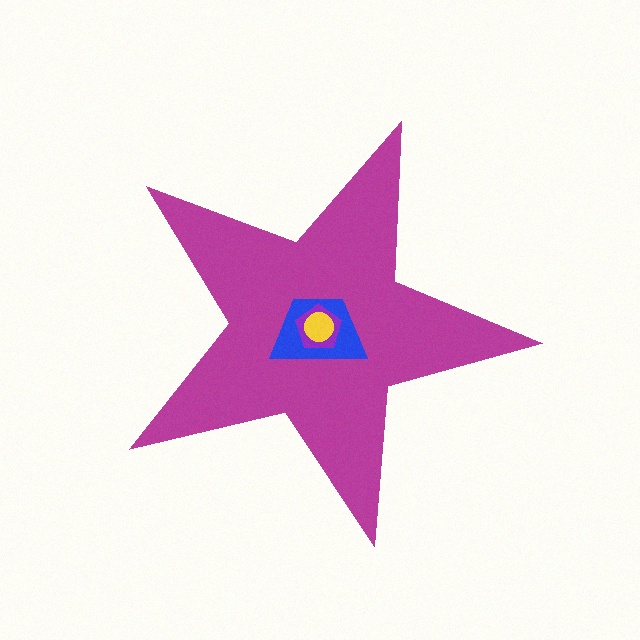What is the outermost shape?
The magenta star.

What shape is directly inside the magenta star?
The blue trapezoid.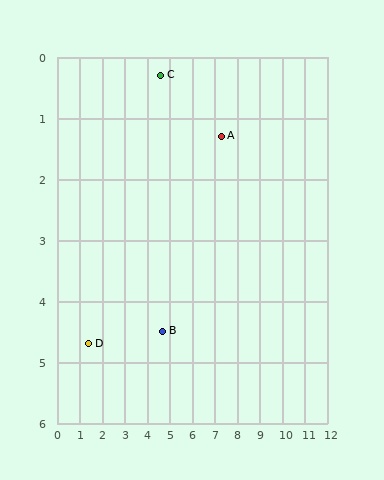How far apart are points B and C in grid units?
Points B and C are about 4.2 grid units apart.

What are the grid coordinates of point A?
Point A is at approximately (7.3, 1.3).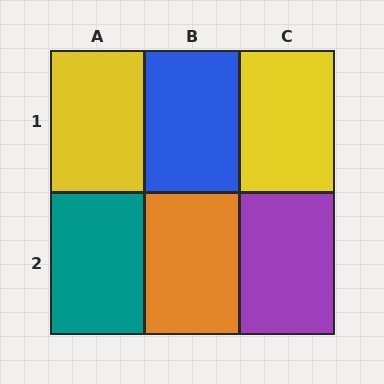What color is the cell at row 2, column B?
Orange.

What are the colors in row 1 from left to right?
Yellow, blue, yellow.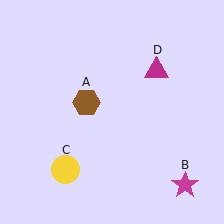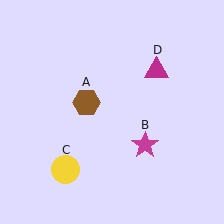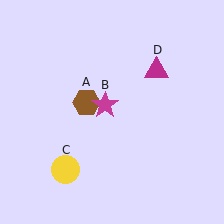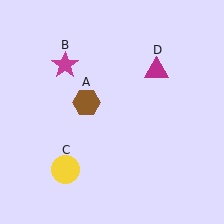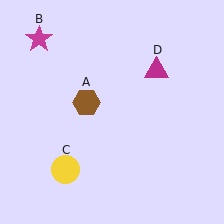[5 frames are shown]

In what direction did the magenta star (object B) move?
The magenta star (object B) moved up and to the left.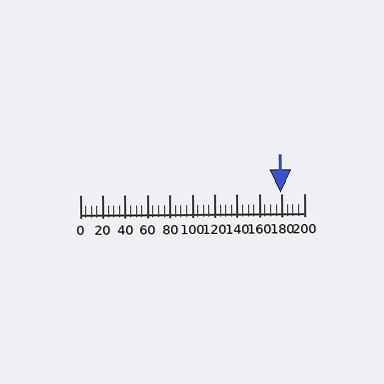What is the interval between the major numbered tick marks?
The major tick marks are spaced 20 units apart.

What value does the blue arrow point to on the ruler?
The blue arrow points to approximately 179.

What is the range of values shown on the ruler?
The ruler shows values from 0 to 200.